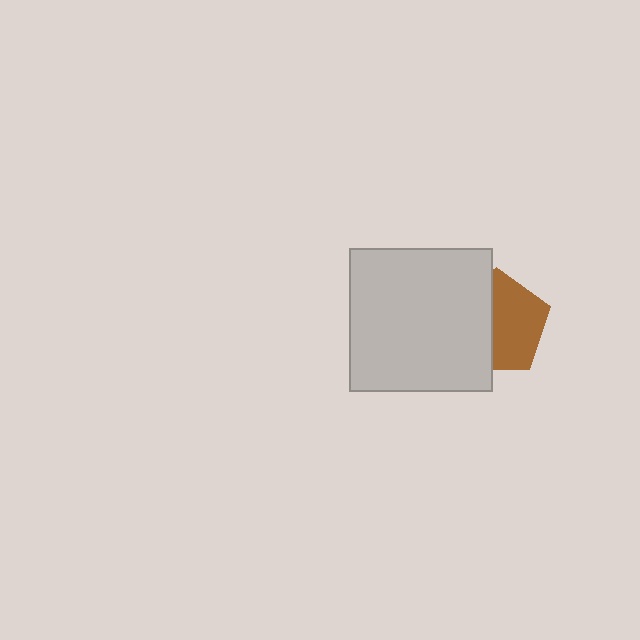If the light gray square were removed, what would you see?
You would see the complete brown pentagon.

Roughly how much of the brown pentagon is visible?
About half of it is visible (roughly 54%).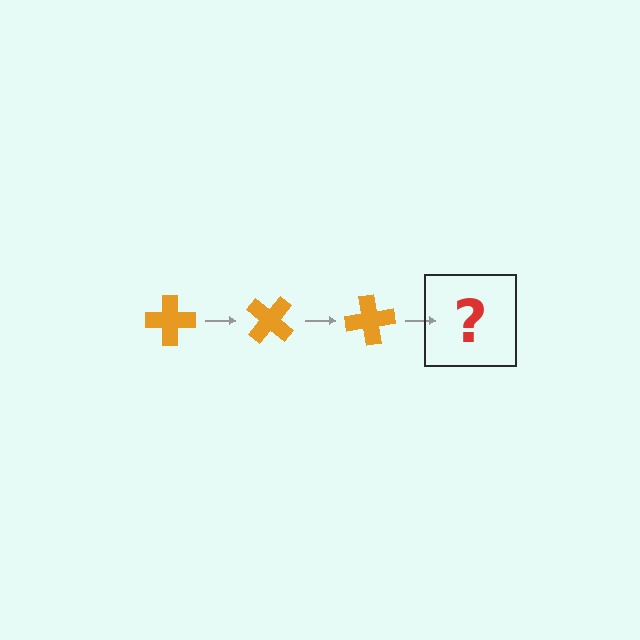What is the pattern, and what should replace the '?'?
The pattern is that the cross rotates 40 degrees each step. The '?' should be an orange cross rotated 120 degrees.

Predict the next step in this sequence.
The next step is an orange cross rotated 120 degrees.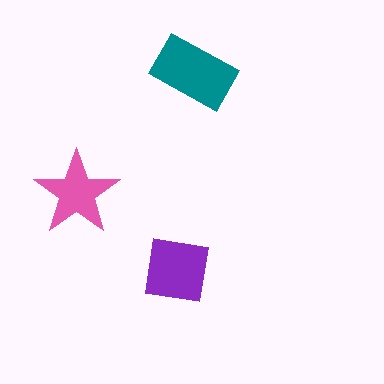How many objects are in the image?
There are 3 objects in the image.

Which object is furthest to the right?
The teal rectangle is rightmost.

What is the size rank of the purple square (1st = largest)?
2nd.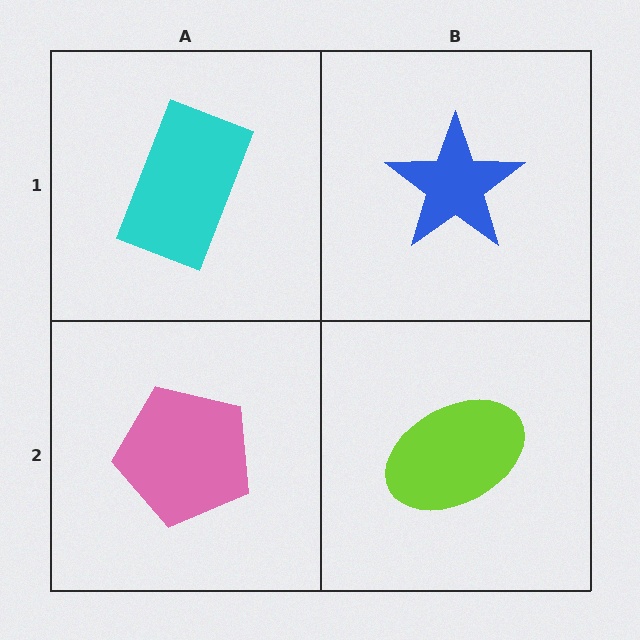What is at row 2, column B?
A lime ellipse.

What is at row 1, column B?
A blue star.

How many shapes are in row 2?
2 shapes.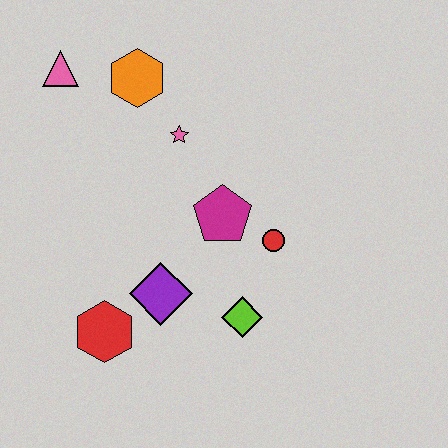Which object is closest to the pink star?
The orange hexagon is closest to the pink star.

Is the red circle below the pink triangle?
Yes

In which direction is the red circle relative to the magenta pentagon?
The red circle is to the right of the magenta pentagon.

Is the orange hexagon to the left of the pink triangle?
No